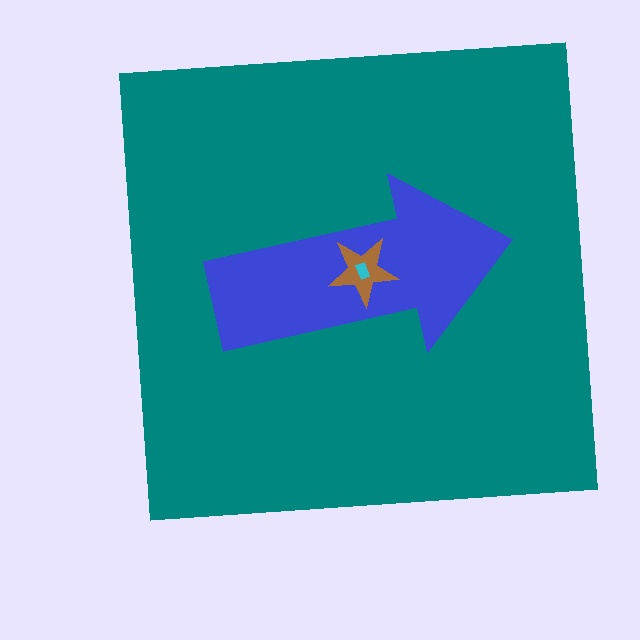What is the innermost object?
The cyan rectangle.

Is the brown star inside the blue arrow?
Yes.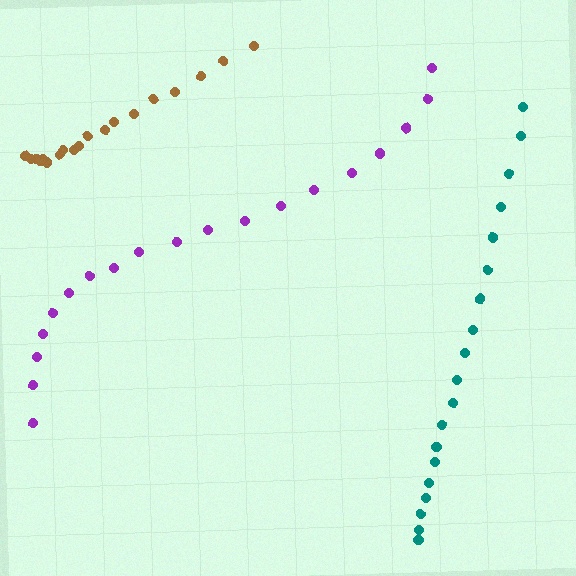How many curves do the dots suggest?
There are 3 distinct paths.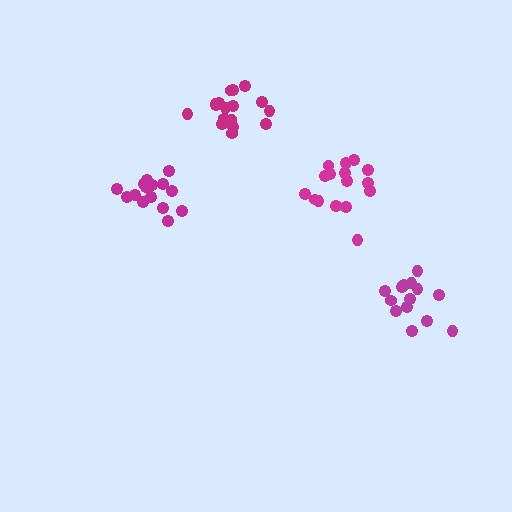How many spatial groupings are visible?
There are 4 spatial groupings.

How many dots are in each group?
Group 1: 17 dots, Group 2: 16 dots, Group 3: 14 dots, Group 4: 15 dots (62 total).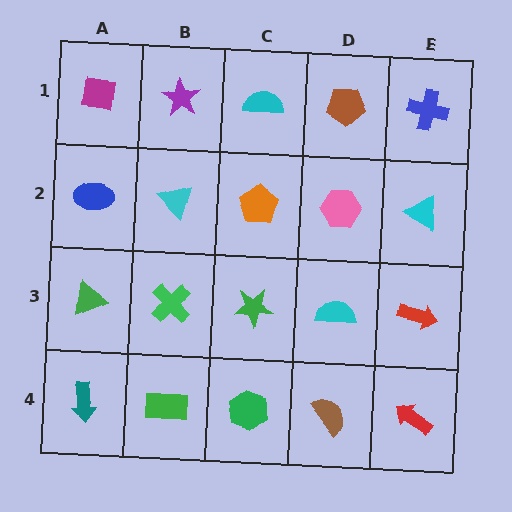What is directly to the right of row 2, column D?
A cyan triangle.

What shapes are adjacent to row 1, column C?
An orange pentagon (row 2, column C), a purple star (row 1, column B), a brown pentagon (row 1, column D).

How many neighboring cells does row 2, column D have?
4.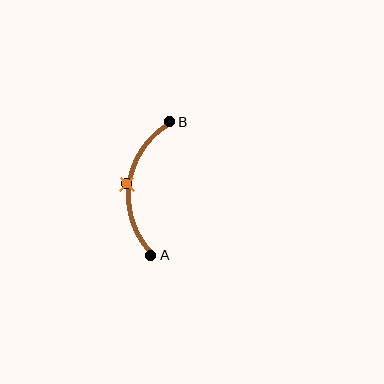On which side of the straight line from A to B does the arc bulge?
The arc bulges to the left of the straight line connecting A and B.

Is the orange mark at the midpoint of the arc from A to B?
Yes. The orange mark lies on the arc at equal arc-length from both A and B — it is the arc midpoint.